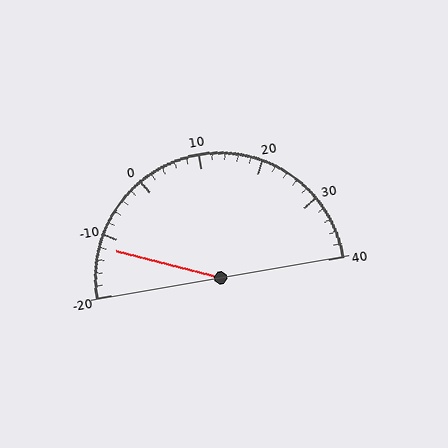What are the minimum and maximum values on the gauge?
The gauge ranges from -20 to 40.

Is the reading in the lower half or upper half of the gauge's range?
The reading is in the lower half of the range (-20 to 40).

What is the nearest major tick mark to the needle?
The nearest major tick mark is -10.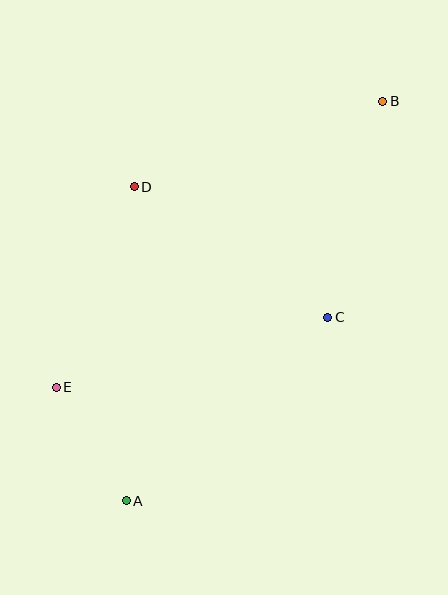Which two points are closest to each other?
Points A and E are closest to each other.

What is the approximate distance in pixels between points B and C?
The distance between B and C is approximately 223 pixels.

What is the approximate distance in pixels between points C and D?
The distance between C and D is approximately 233 pixels.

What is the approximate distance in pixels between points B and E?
The distance between B and E is approximately 434 pixels.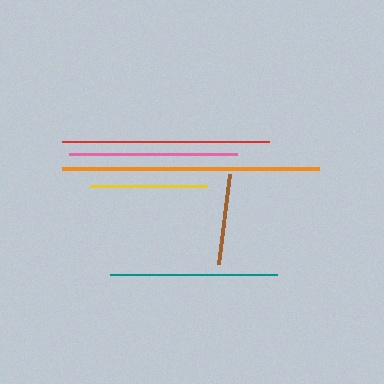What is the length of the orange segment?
The orange segment is approximately 257 pixels long.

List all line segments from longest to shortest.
From longest to shortest: orange, red, pink, teal, yellow, brown.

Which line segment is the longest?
The orange line is the longest at approximately 257 pixels.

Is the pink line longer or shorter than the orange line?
The orange line is longer than the pink line.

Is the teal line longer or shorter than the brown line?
The teal line is longer than the brown line.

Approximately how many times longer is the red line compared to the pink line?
The red line is approximately 1.2 times the length of the pink line.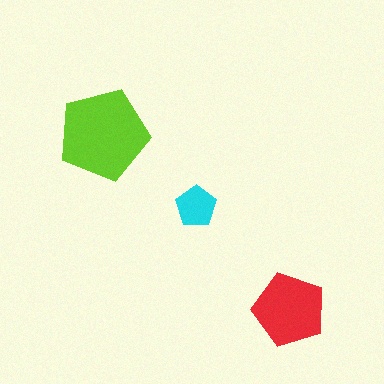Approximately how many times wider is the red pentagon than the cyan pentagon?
About 2 times wider.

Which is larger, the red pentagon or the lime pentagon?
The lime one.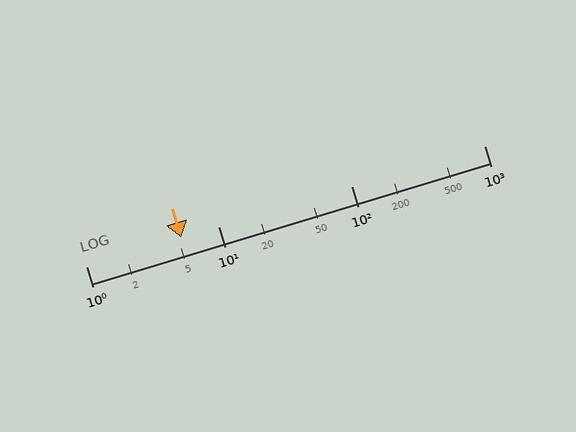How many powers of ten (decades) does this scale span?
The scale spans 3 decades, from 1 to 1000.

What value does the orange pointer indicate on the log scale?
The pointer indicates approximately 5.2.